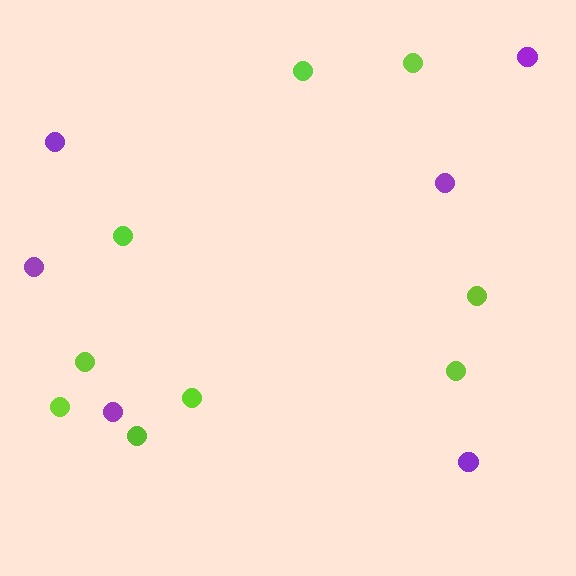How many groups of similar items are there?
There are 2 groups: one group of lime circles (9) and one group of purple circles (6).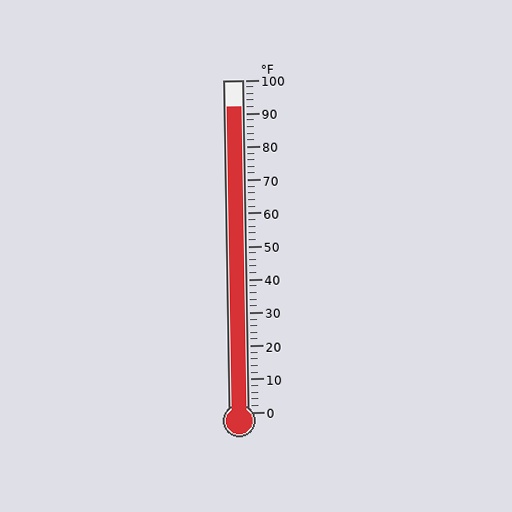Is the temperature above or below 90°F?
The temperature is above 90°F.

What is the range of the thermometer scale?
The thermometer scale ranges from 0°F to 100°F.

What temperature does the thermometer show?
The thermometer shows approximately 92°F.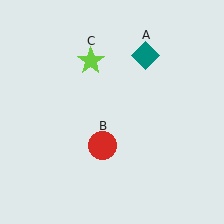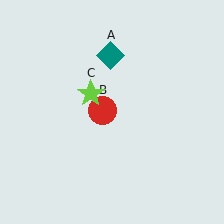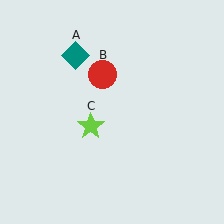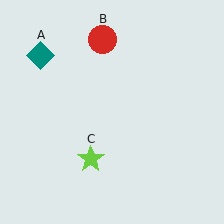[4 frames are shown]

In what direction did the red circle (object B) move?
The red circle (object B) moved up.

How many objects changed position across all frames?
3 objects changed position: teal diamond (object A), red circle (object B), lime star (object C).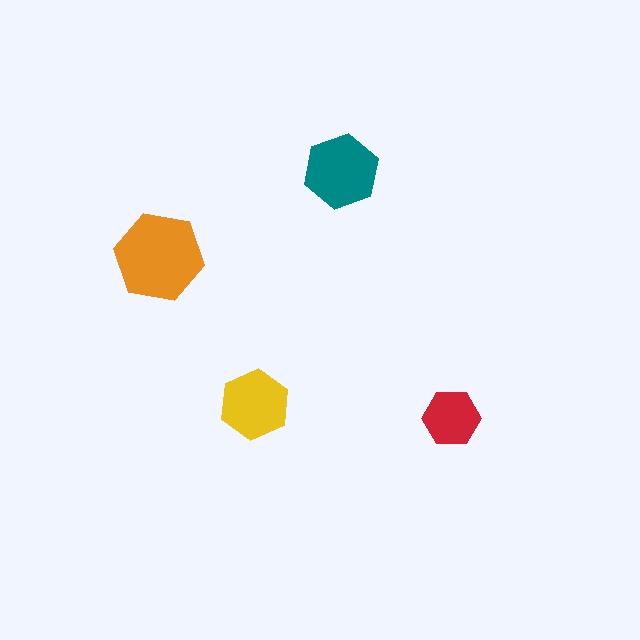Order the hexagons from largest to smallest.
the orange one, the teal one, the yellow one, the red one.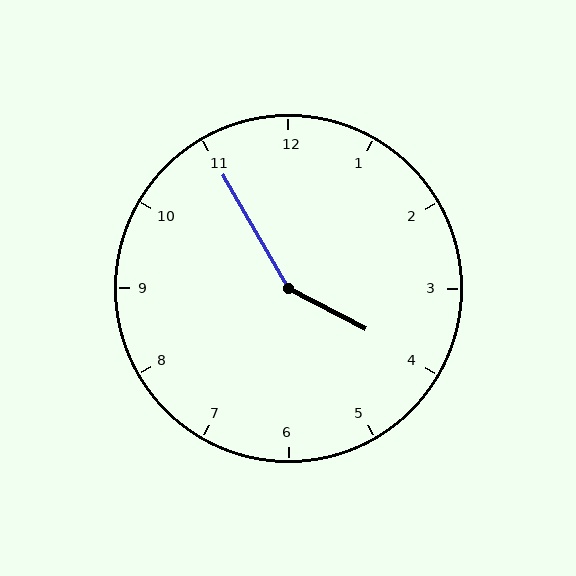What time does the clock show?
3:55.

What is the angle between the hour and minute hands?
Approximately 148 degrees.